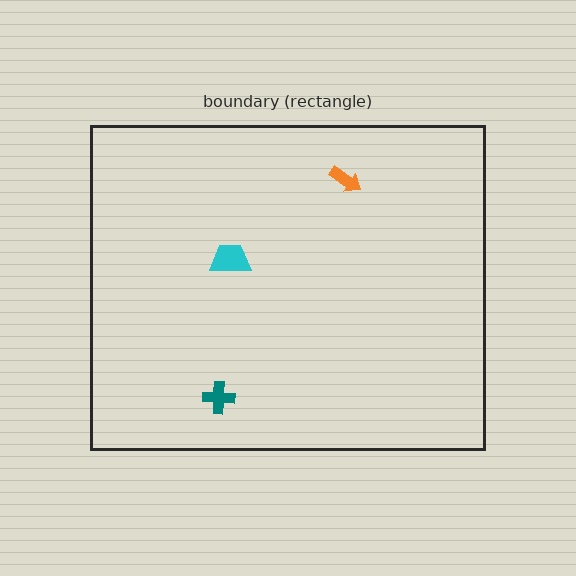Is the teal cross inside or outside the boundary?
Inside.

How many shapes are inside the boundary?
3 inside, 0 outside.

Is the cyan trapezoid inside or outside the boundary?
Inside.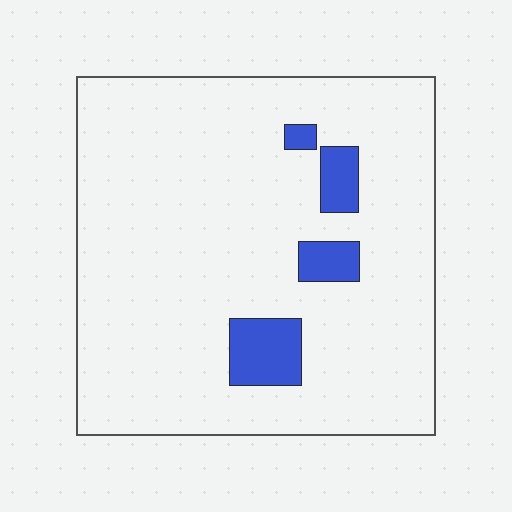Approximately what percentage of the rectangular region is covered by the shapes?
Approximately 10%.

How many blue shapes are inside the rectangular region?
4.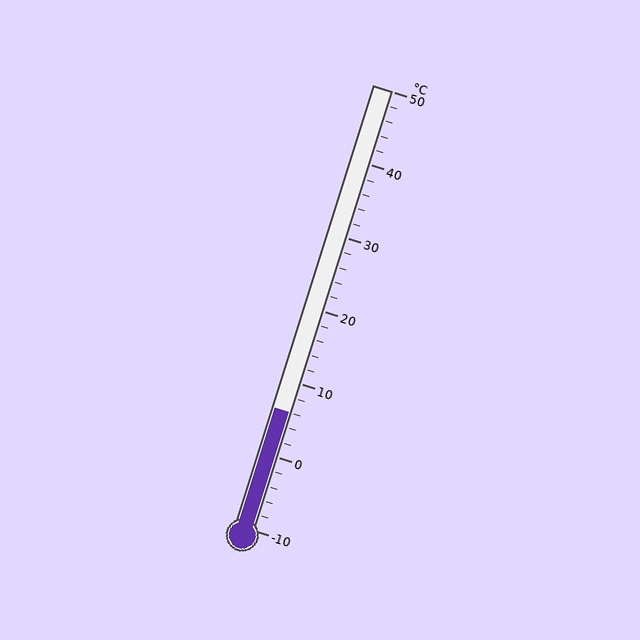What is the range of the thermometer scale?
The thermometer scale ranges from -10°C to 50°C.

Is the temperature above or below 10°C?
The temperature is below 10°C.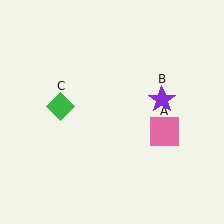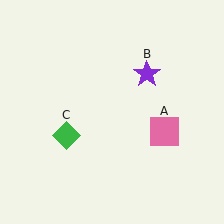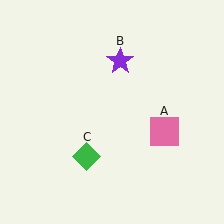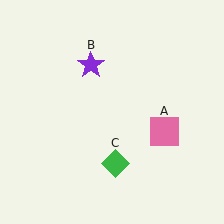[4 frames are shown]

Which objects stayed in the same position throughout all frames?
Pink square (object A) remained stationary.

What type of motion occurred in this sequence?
The purple star (object B), green diamond (object C) rotated counterclockwise around the center of the scene.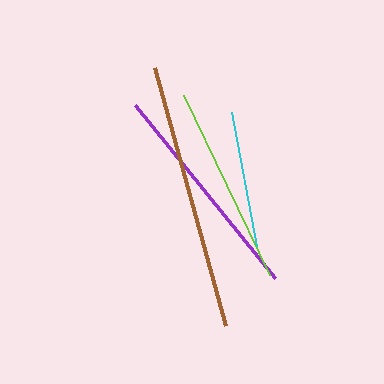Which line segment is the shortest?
The cyan line is the shortest at approximately 137 pixels.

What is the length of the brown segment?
The brown segment is approximately 268 pixels long.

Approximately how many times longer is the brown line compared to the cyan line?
The brown line is approximately 2.0 times the length of the cyan line.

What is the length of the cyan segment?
The cyan segment is approximately 137 pixels long.